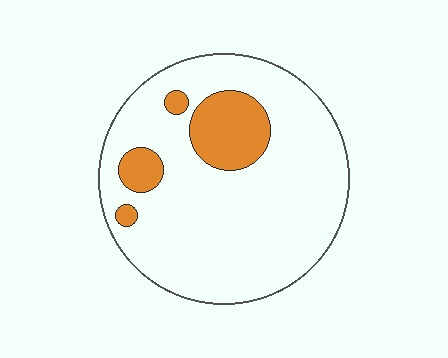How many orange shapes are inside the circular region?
4.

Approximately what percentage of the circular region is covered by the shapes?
Approximately 15%.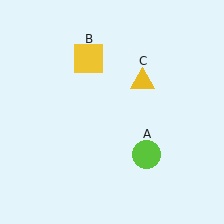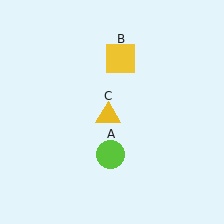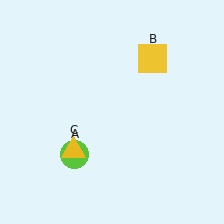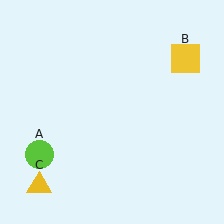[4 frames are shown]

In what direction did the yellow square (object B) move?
The yellow square (object B) moved right.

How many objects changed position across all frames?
3 objects changed position: lime circle (object A), yellow square (object B), yellow triangle (object C).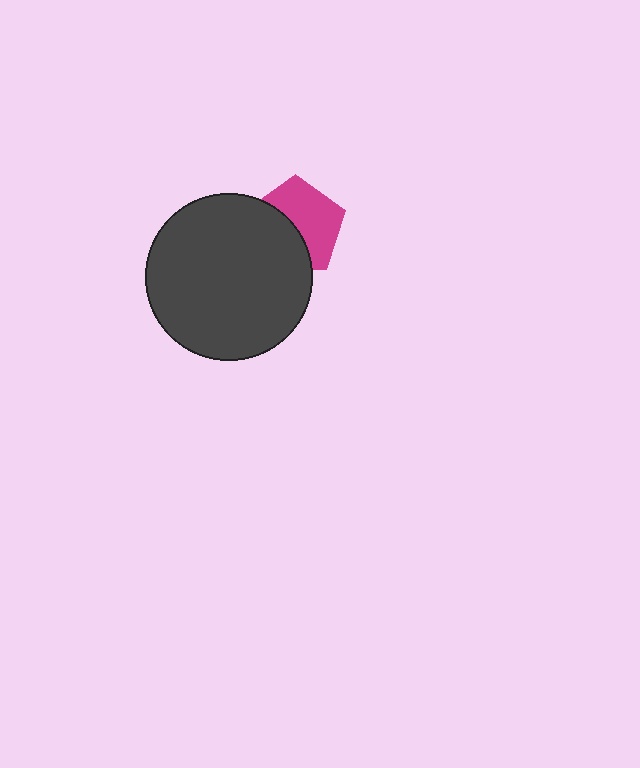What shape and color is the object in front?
The object in front is a dark gray circle.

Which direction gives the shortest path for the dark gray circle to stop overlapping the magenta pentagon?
Moving toward the lower-left gives the shortest separation.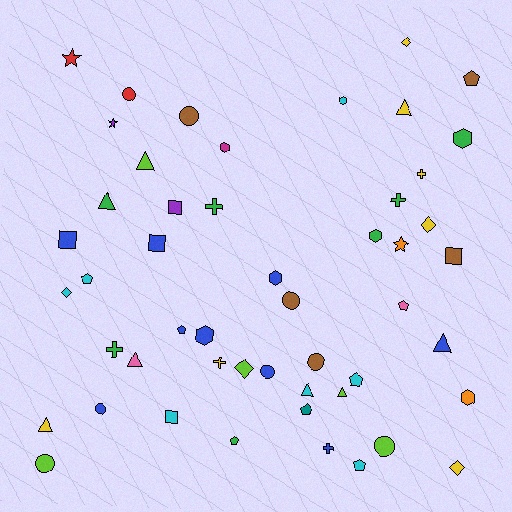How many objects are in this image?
There are 50 objects.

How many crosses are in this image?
There are 6 crosses.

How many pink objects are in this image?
There are 2 pink objects.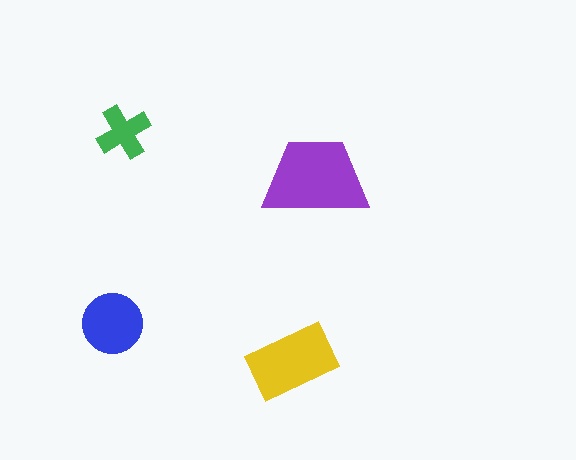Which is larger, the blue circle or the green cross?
The blue circle.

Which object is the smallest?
The green cross.